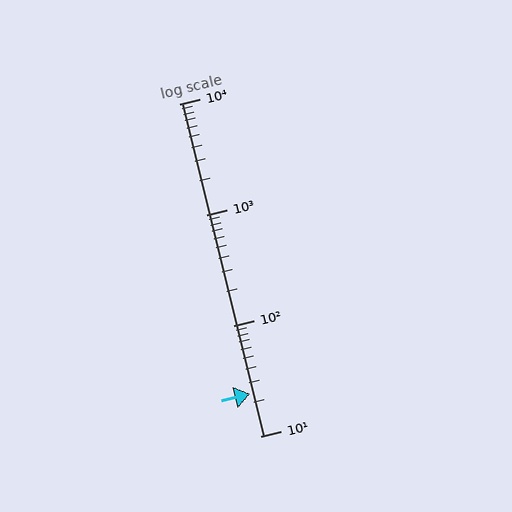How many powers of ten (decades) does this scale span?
The scale spans 3 decades, from 10 to 10000.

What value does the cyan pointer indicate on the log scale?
The pointer indicates approximately 24.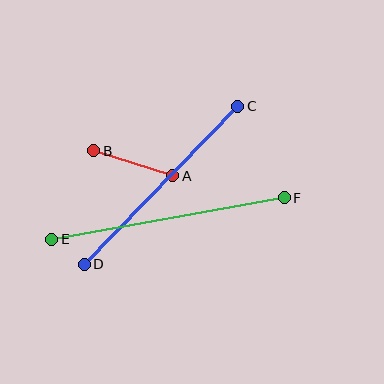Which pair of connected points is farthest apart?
Points E and F are farthest apart.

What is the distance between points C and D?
The distance is approximately 220 pixels.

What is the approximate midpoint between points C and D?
The midpoint is at approximately (161, 185) pixels.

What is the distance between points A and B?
The distance is approximately 83 pixels.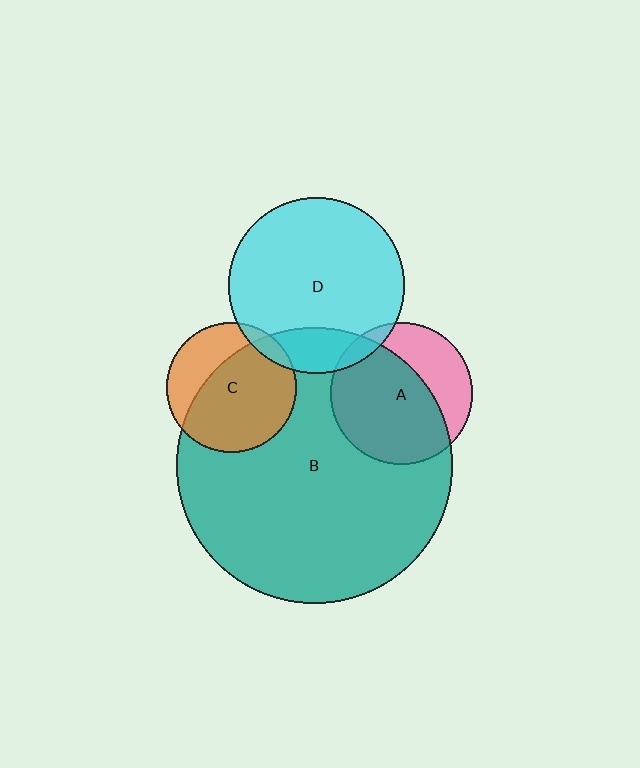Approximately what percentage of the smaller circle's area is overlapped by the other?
Approximately 10%.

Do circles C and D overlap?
Yes.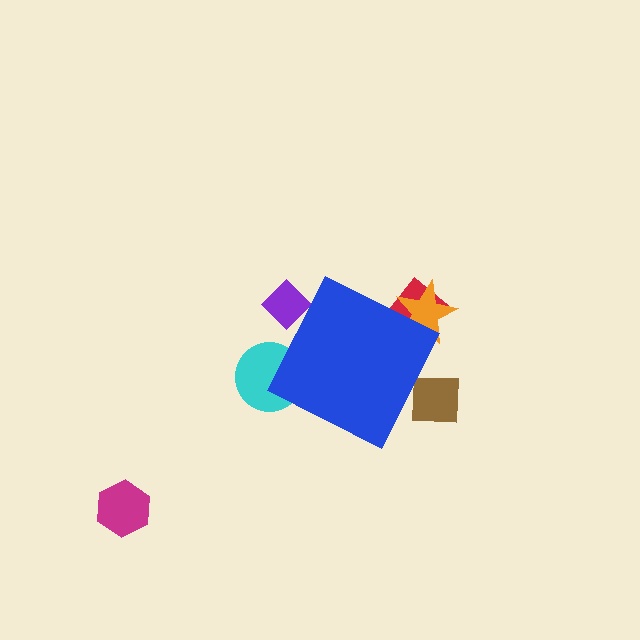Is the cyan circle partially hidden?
Yes, the cyan circle is partially hidden behind the blue diamond.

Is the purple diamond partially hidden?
Yes, the purple diamond is partially hidden behind the blue diamond.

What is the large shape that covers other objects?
A blue diamond.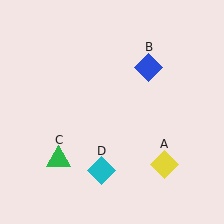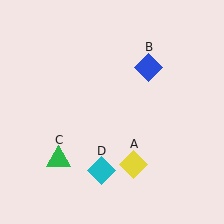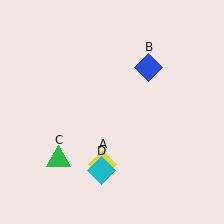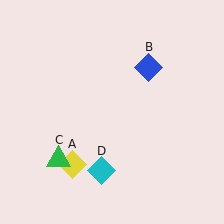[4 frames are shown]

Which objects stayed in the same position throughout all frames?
Blue diamond (object B) and green triangle (object C) and cyan diamond (object D) remained stationary.